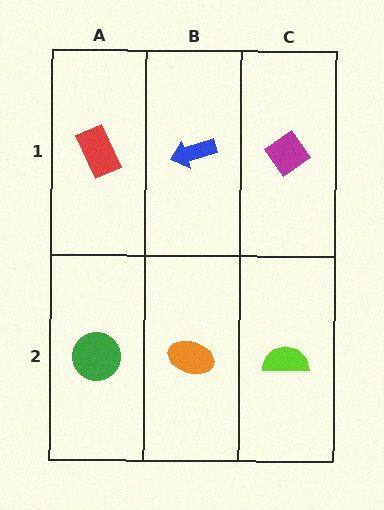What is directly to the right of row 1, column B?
A magenta diamond.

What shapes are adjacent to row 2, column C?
A magenta diamond (row 1, column C), an orange ellipse (row 2, column B).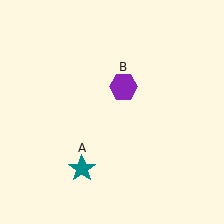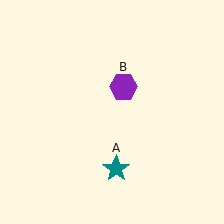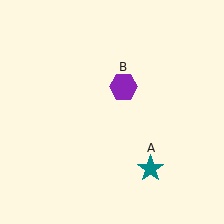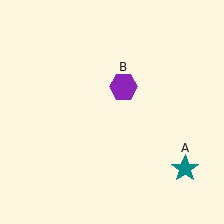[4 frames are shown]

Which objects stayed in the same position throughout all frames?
Purple hexagon (object B) remained stationary.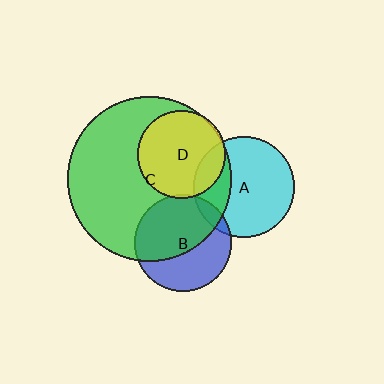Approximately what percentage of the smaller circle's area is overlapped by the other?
Approximately 10%.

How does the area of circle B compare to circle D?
Approximately 1.2 times.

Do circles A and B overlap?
Yes.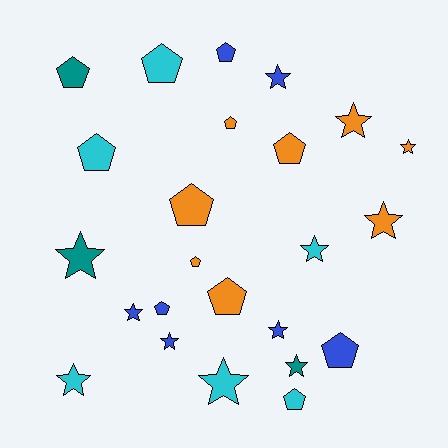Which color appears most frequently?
Orange, with 8 objects.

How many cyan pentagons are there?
There are 3 cyan pentagons.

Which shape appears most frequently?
Star, with 12 objects.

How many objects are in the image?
There are 24 objects.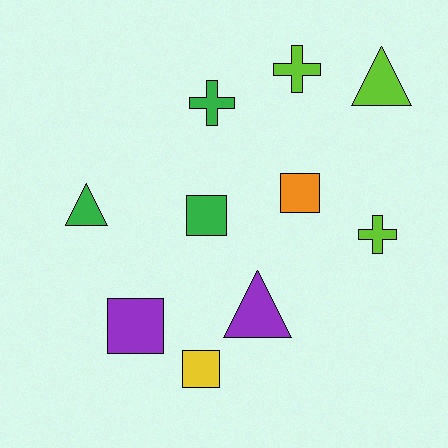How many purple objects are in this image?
There are 2 purple objects.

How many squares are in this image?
There are 4 squares.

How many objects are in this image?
There are 10 objects.